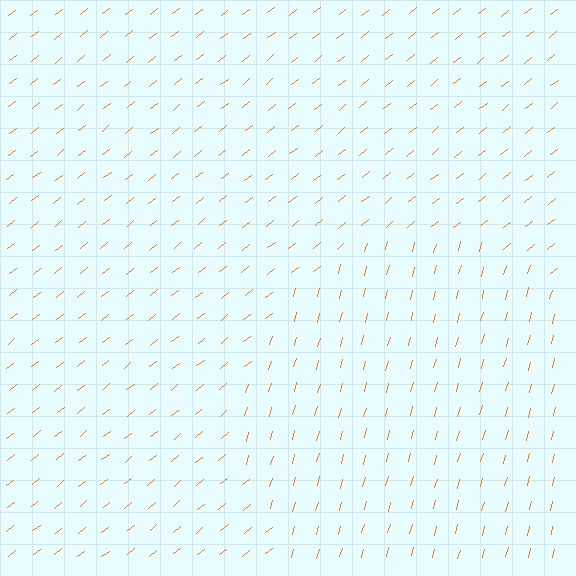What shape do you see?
I see a circle.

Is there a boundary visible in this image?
Yes, there is a texture boundary formed by a change in line orientation.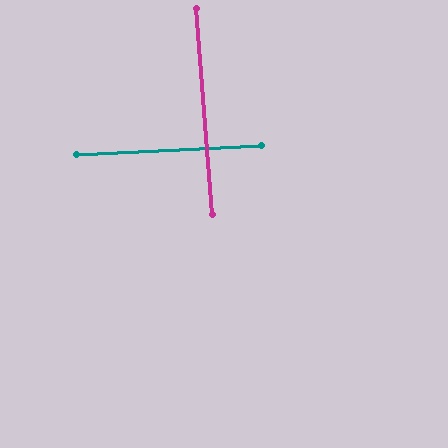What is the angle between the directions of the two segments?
Approximately 88 degrees.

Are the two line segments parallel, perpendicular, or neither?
Perpendicular — they meet at approximately 88°.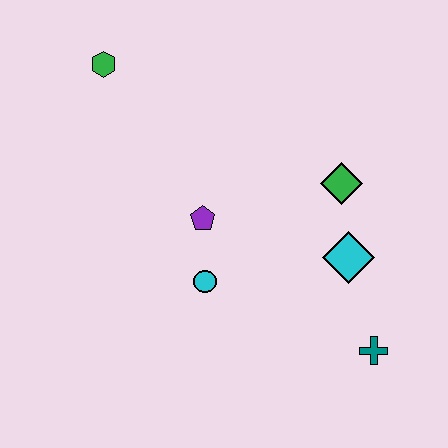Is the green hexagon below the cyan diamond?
No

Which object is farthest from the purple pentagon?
The teal cross is farthest from the purple pentagon.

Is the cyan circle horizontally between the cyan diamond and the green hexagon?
Yes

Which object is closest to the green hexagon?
The purple pentagon is closest to the green hexagon.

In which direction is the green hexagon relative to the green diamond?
The green hexagon is to the left of the green diamond.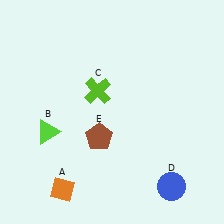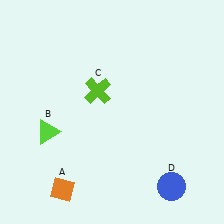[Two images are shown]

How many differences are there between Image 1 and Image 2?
There is 1 difference between the two images.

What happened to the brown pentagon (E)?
The brown pentagon (E) was removed in Image 2. It was in the bottom-left area of Image 1.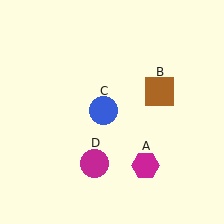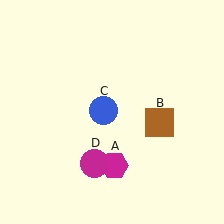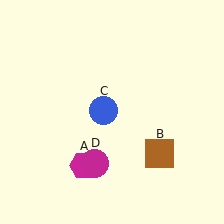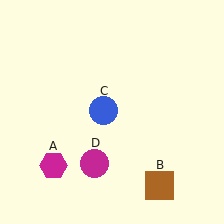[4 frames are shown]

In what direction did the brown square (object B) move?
The brown square (object B) moved down.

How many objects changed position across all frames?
2 objects changed position: magenta hexagon (object A), brown square (object B).